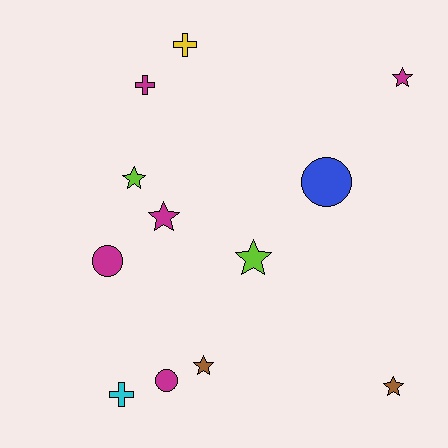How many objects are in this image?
There are 12 objects.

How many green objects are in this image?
There are no green objects.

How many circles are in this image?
There are 3 circles.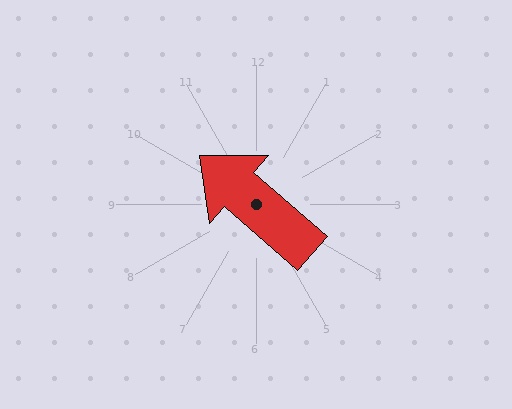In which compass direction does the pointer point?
Northwest.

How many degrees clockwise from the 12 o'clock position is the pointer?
Approximately 311 degrees.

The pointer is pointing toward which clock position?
Roughly 10 o'clock.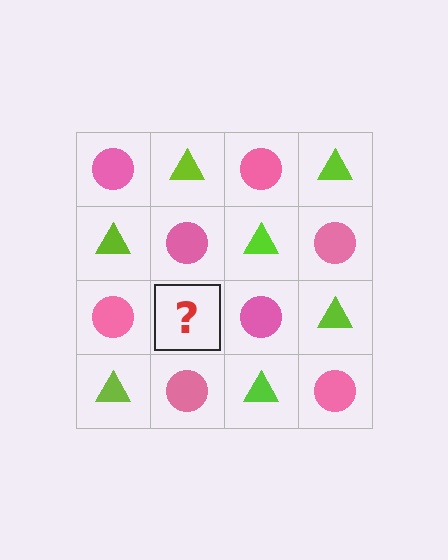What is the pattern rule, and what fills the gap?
The rule is that it alternates pink circle and lime triangle in a checkerboard pattern. The gap should be filled with a lime triangle.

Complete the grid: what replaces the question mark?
The question mark should be replaced with a lime triangle.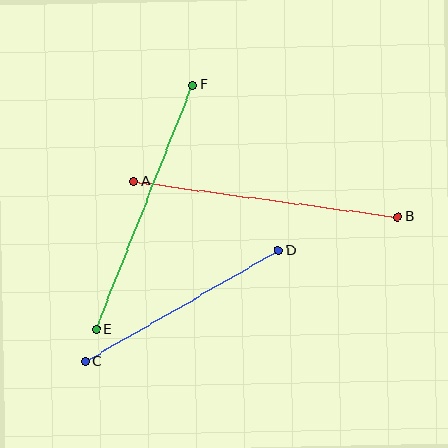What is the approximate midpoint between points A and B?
The midpoint is at approximately (266, 199) pixels.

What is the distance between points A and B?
The distance is approximately 266 pixels.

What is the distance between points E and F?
The distance is approximately 263 pixels.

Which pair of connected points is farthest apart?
Points A and B are farthest apart.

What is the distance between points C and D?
The distance is approximately 223 pixels.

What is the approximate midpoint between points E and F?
The midpoint is at approximately (145, 207) pixels.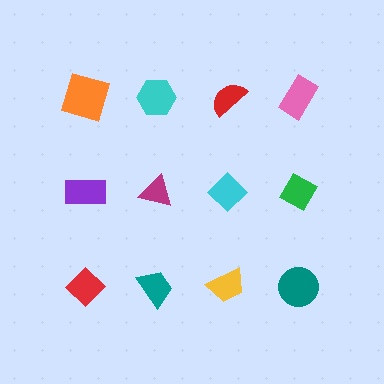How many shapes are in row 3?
4 shapes.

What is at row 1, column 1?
An orange square.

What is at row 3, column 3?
A yellow trapezoid.